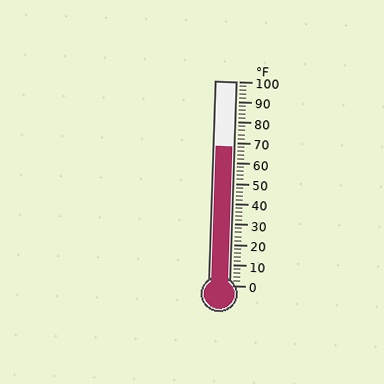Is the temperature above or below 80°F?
The temperature is below 80°F.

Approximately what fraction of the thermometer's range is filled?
The thermometer is filled to approximately 70% of its range.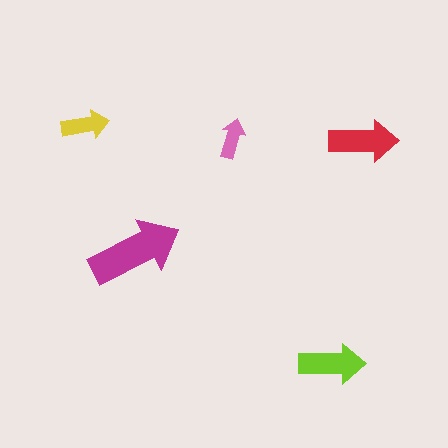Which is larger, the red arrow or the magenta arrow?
The magenta one.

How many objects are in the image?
There are 5 objects in the image.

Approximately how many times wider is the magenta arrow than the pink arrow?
About 2.5 times wider.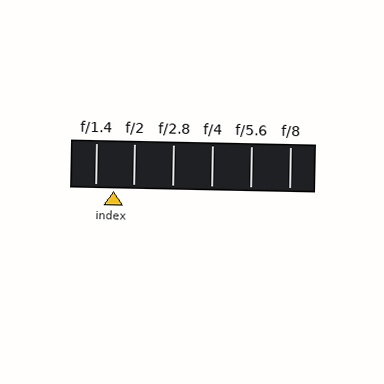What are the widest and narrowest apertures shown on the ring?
The widest aperture shown is f/1.4 and the narrowest is f/8.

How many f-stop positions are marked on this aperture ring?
There are 6 f-stop positions marked.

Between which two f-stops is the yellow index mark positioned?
The index mark is between f/1.4 and f/2.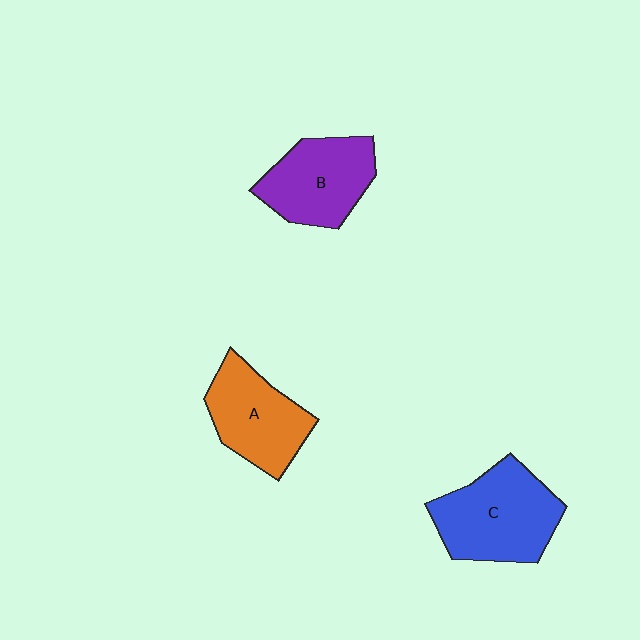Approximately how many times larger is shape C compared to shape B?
Approximately 1.2 times.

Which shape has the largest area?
Shape C (blue).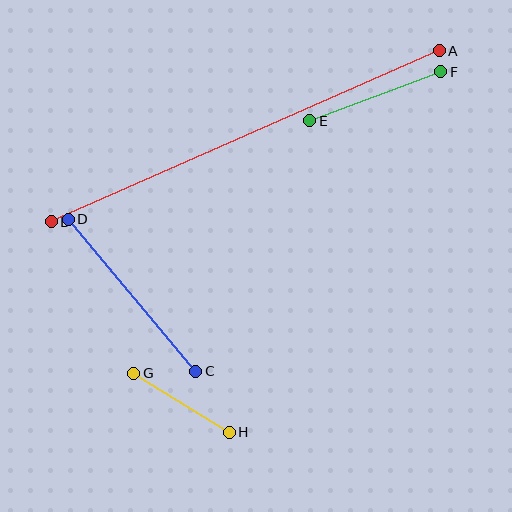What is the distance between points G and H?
The distance is approximately 112 pixels.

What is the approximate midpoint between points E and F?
The midpoint is at approximately (375, 96) pixels.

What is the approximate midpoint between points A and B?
The midpoint is at approximately (245, 136) pixels.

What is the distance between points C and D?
The distance is approximately 198 pixels.